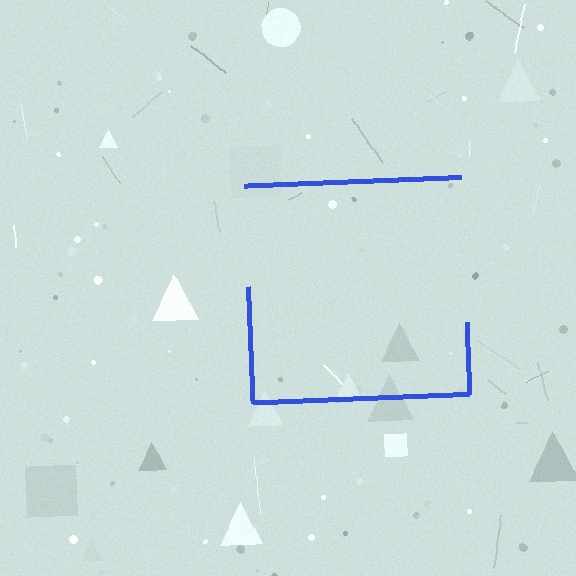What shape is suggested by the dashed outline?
The dashed outline suggests a square.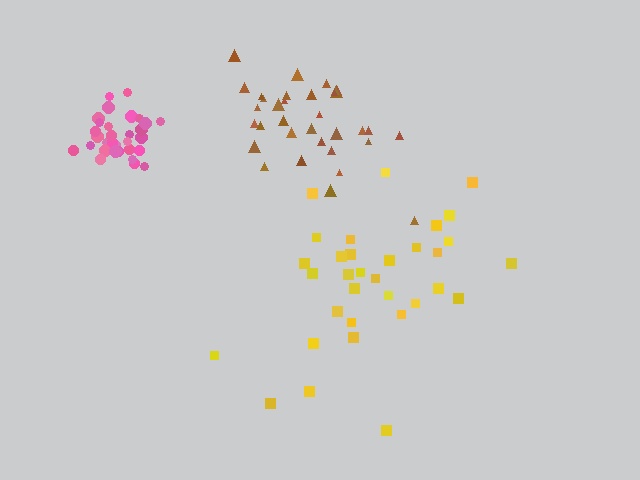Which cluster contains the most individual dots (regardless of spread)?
Brown (35).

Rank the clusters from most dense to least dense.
pink, brown, yellow.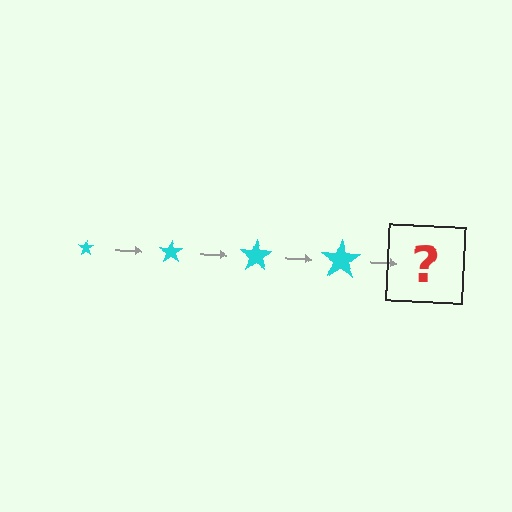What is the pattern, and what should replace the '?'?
The pattern is that the star gets progressively larger each step. The '?' should be a cyan star, larger than the previous one.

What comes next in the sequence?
The next element should be a cyan star, larger than the previous one.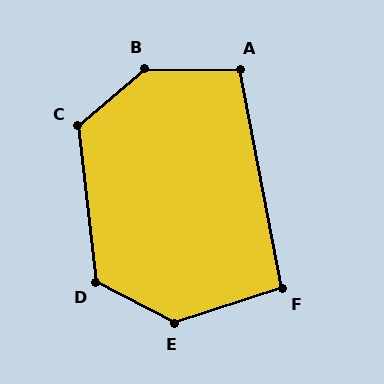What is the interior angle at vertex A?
Approximately 101 degrees (obtuse).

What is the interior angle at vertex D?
Approximately 124 degrees (obtuse).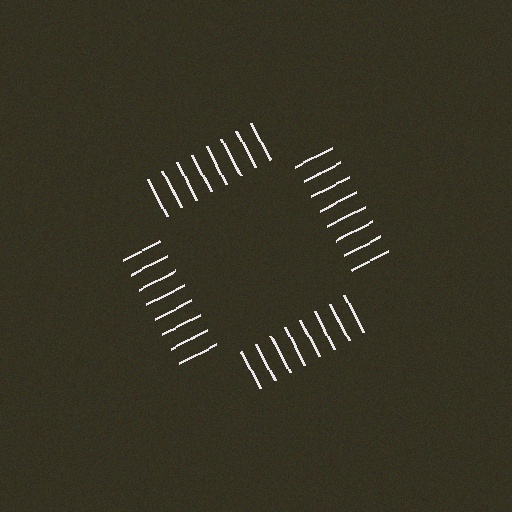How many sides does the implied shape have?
4 sides — the line-ends trace a square.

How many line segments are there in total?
32 — 8 along each of the 4 edges.